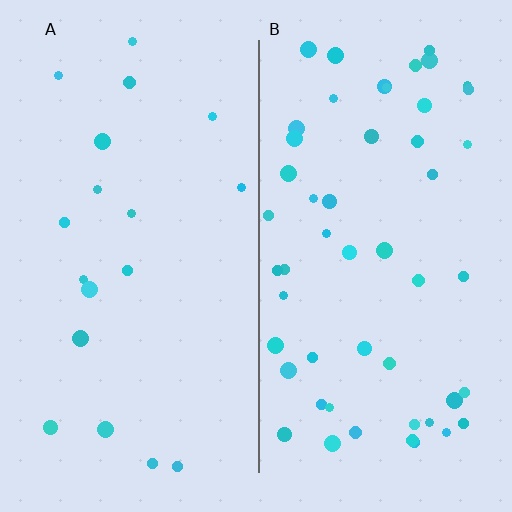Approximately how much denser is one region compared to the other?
Approximately 2.8× — region B over region A.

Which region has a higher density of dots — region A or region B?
B (the right).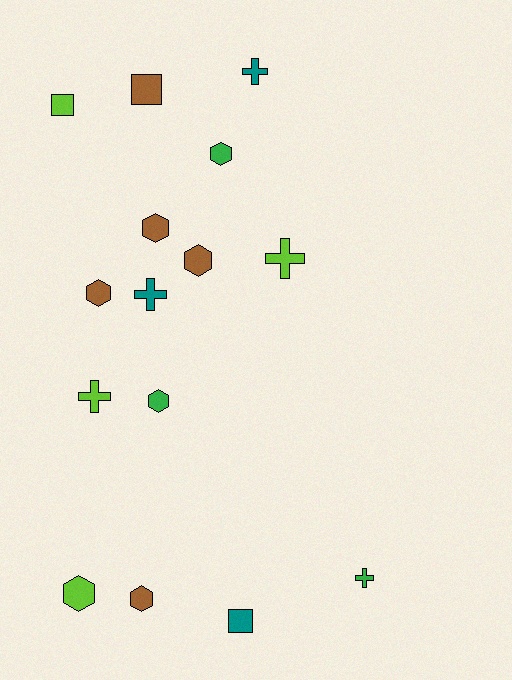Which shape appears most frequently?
Hexagon, with 7 objects.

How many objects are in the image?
There are 15 objects.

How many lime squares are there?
There is 1 lime square.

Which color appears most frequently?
Brown, with 5 objects.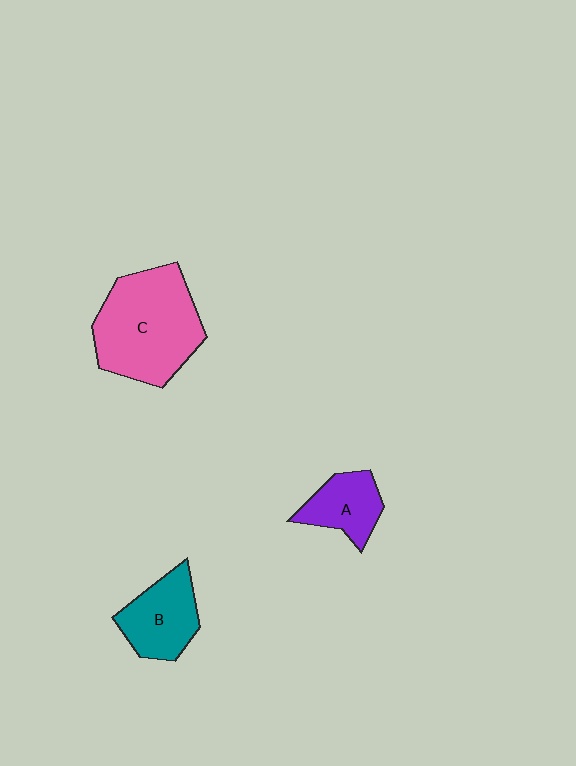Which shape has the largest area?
Shape C (pink).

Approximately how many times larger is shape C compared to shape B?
Approximately 1.9 times.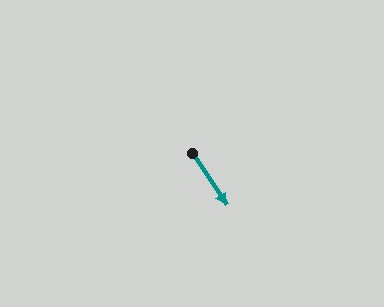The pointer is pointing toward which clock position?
Roughly 5 o'clock.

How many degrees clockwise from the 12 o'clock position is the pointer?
Approximately 146 degrees.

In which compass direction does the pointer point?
Southeast.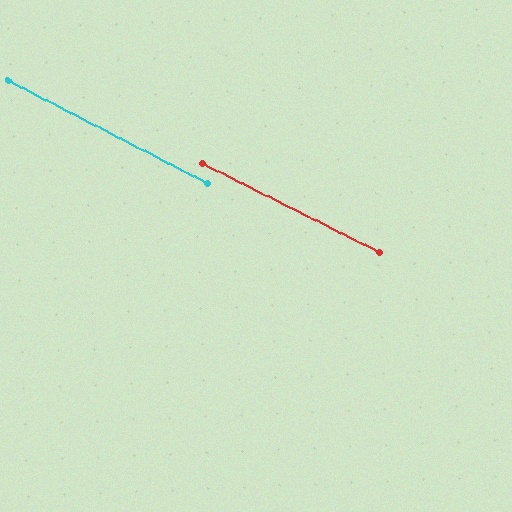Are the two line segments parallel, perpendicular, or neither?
Parallel — their directions differ by only 0.6°.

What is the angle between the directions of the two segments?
Approximately 1 degree.